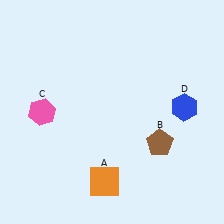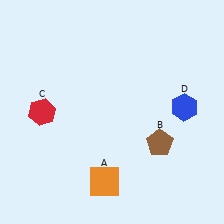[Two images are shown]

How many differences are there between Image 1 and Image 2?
There is 1 difference between the two images.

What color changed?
The hexagon (C) changed from pink in Image 1 to red in Image 2.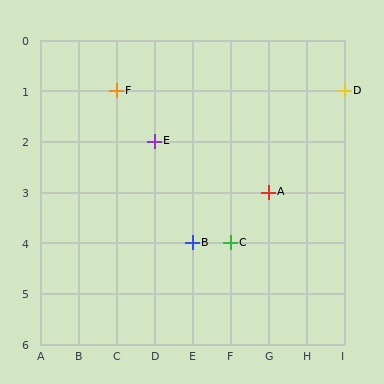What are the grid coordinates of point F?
Point F is at grid coordinates (C, 1).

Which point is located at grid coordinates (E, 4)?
Point B is at (E, 4).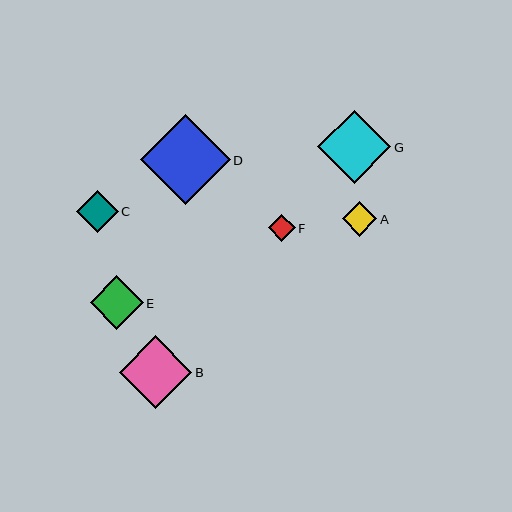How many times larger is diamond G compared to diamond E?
Diamond G is approximately 1.4 times the size of diamond E.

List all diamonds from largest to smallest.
From largest to smallest: D, G, B, E, C, A, F.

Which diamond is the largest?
Diamond D is the largest with a size of approximately 90 pixels.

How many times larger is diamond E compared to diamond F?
Diamond E is approximately 2.0 times the size of diamond F.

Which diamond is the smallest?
Diamond F is the smallest with a size of approximately 27 pixels.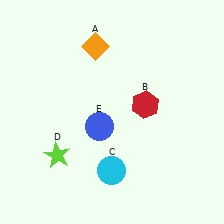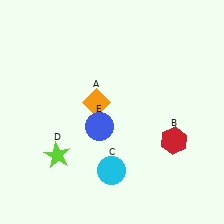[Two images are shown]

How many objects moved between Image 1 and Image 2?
2 objects moved between the two images.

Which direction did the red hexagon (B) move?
The red hexagon (B) moved down.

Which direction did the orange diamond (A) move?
The orange diamond (A) moved down.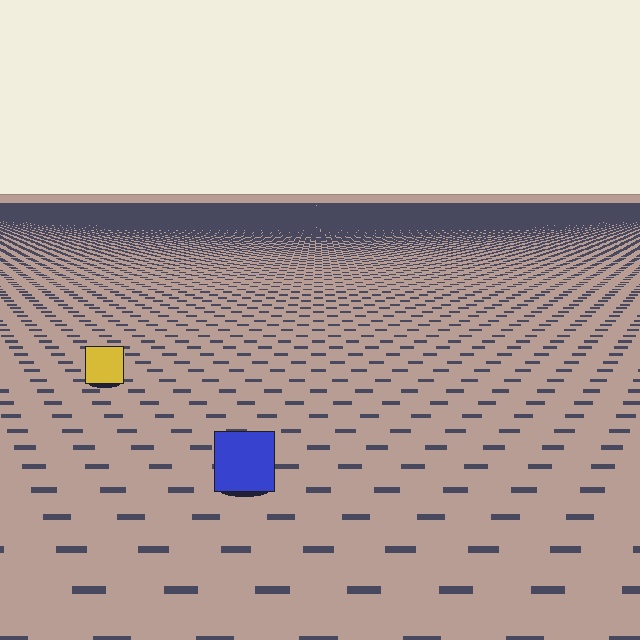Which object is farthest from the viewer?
The yellow square is farthest from the viewer. It appears smaller and the ground texture around it is denser.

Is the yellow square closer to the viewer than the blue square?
No. The blue square is closer — you can tell from the texture gradient: the ground texture is coarser near it.